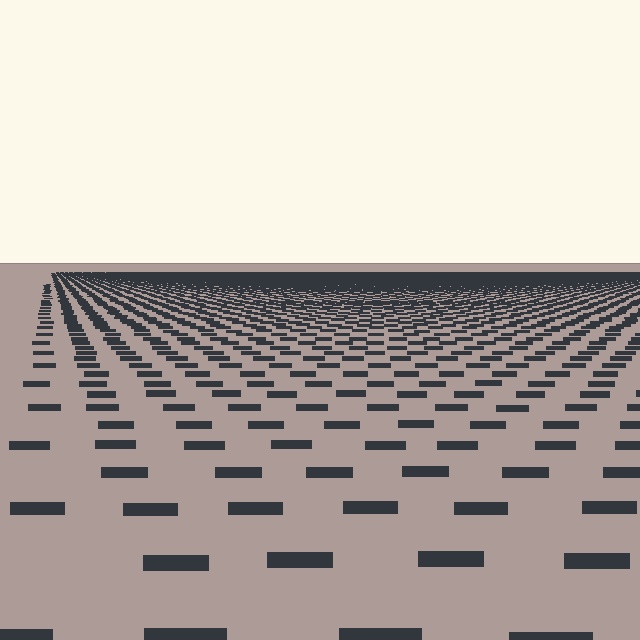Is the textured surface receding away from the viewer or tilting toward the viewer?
The surface is receding away from the viewer. Texture elements get smaller and denser toward the top.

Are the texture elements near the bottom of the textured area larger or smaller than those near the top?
Larger. Near the bottom, elements are closer to the viewer and appear at a bigger on-screen size.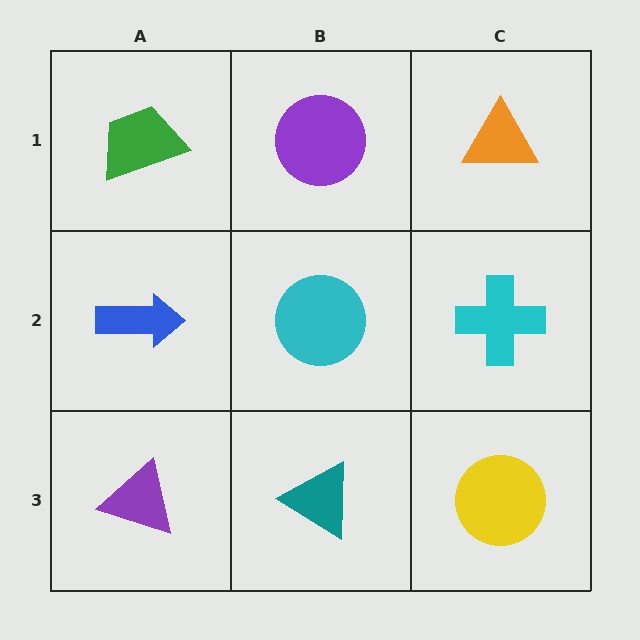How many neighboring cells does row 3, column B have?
3.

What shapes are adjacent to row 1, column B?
A cyan circle (row 2, column B), a green trapezoid (row 1, column A), an orange triangle (row 1, column C).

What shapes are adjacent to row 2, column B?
A purple circle (row 1, column B), a teal triangle (row 3, column B), a blue arrow (row 2, column A), a cyan cross (row 2, column C).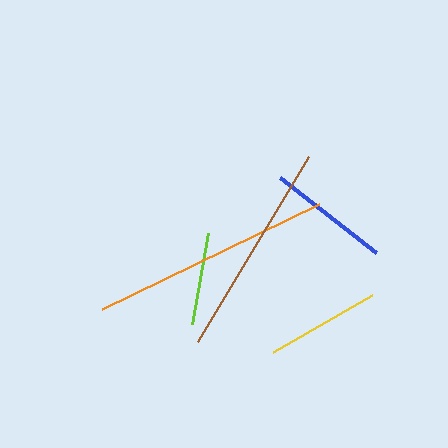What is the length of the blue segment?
The blue segment is approximately 122 pixels long.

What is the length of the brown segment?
The brown segment is approximately 216 pixels long.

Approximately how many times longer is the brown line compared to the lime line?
The brown line is approximately 2.3 times the length of the lime line.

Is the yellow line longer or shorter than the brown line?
The brown line is longer than the yellow line.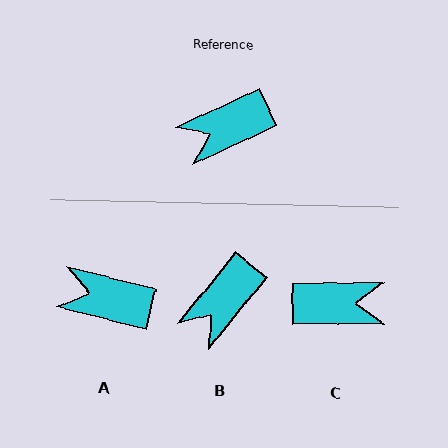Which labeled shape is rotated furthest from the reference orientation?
C, about 156 degrees away.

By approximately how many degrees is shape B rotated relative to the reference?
Approximately 26 degrees counter-clockwise.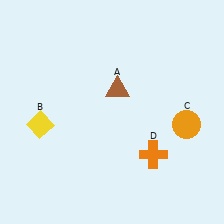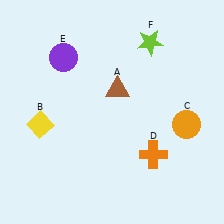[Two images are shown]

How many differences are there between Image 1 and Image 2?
There are 2 differences between the two images.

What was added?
A purple circle (E), a lime star (F) were added in Image 2.